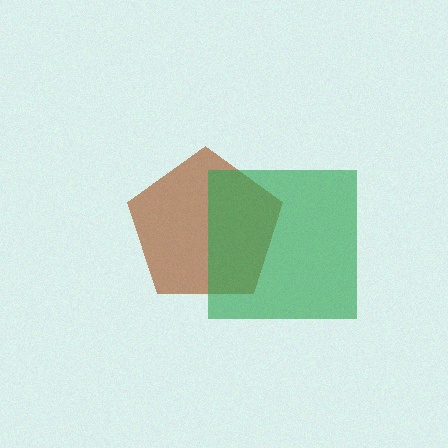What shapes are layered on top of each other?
The layered shapes are: a brown pentagon, a green square.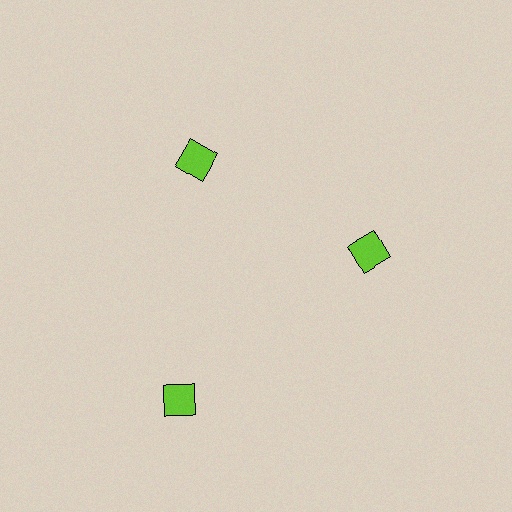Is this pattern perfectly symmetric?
No. The 3 lime diamonds are arranged in a ring, but one element near the 7 o'clock position is pushed outward from the center, breaking the 3-fold rotational symmetry.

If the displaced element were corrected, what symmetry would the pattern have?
It would have 3-fold rotational symmetry — the pattern would map onto itself every 120 degrees.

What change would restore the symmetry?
The symmetry would be restored by moving it inward, back onto the ring so that all 3 diamonds sit at equal angles and equal distance from the center.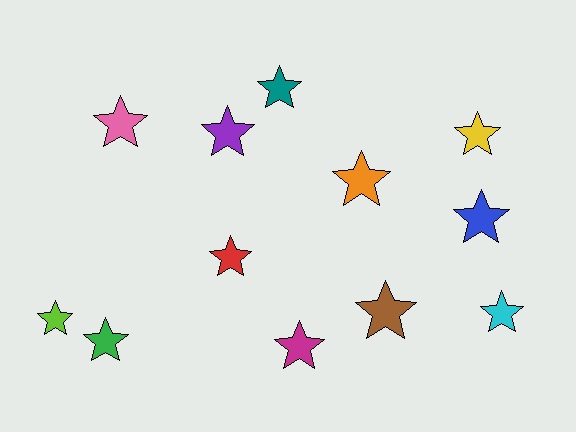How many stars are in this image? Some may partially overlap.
There are 12 stars.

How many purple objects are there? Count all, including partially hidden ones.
There is 1 purple object.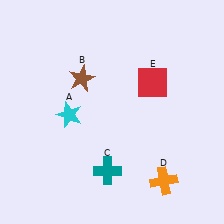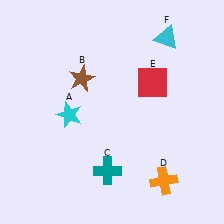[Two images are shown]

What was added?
A cyan triangle (F) was added in Image 2.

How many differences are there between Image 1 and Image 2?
There is 1 difference between the two images.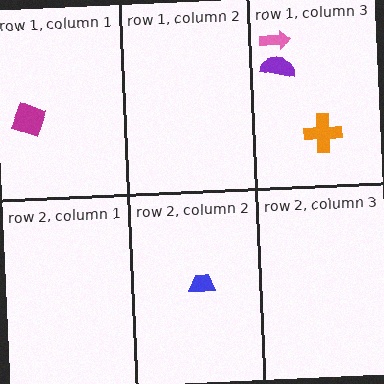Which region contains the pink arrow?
The row 1, column 3 region.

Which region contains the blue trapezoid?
The row 2, column 2 region.